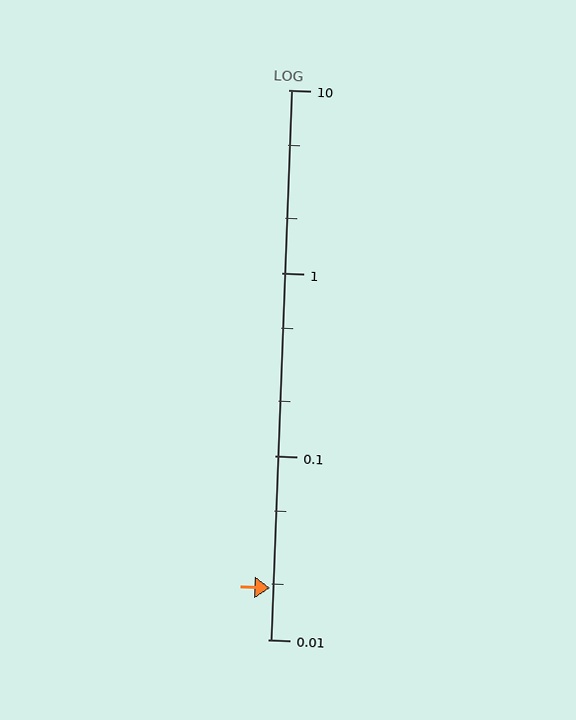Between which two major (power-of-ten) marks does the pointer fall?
The pointer is between 0.01 and 0.1.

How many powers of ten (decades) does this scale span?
The scale spans 3 decades, from 0.01 to 10.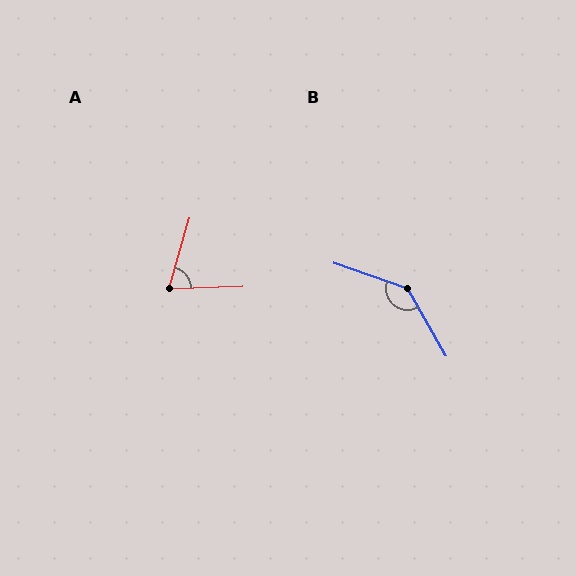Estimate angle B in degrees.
Approximately 139 degrees.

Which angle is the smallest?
A, at approximately 72 degrees.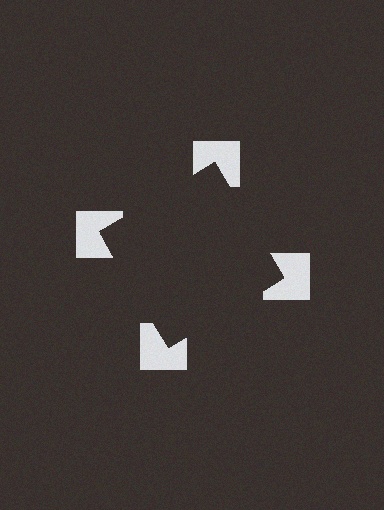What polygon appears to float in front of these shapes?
An illusory square — its edges are inferred from the aligned wedge cuts in the notched squares, not physically drawn.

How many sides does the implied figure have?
4 sides.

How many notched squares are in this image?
There are 4 — one at each vertex of the illusory square.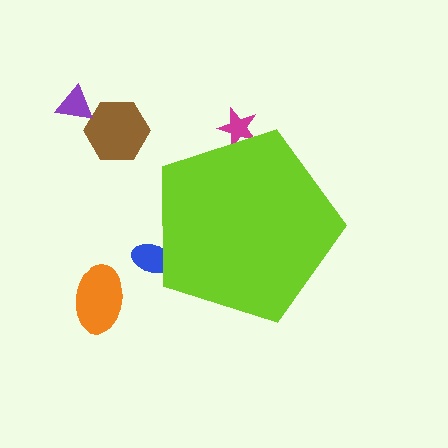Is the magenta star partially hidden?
Yes, the magenta star is partially hidden behind the lime pentagon.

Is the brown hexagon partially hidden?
No, the brown hexagon is fully visible.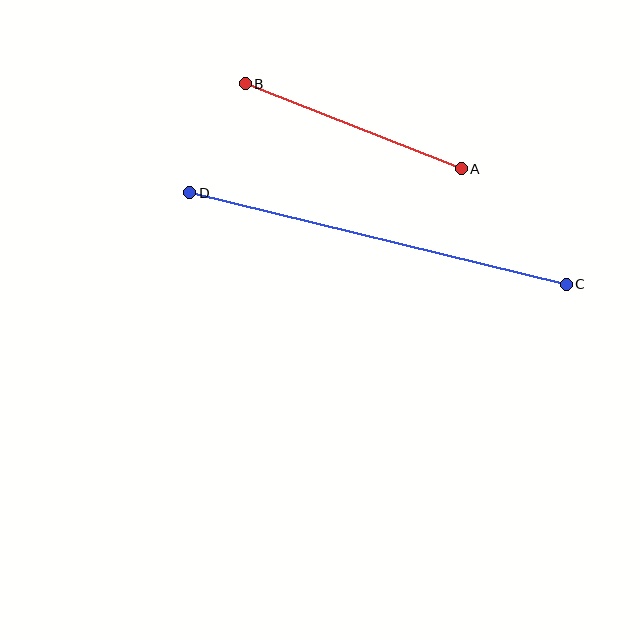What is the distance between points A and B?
The distance is approximately 232 pixels.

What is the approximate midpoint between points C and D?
The midpoint is at approximately (378, 239) pixels.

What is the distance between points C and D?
The distance is approximately 388 pixels.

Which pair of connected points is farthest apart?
Points C and D are farthest apart.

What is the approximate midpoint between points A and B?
The midpoint is at approximately (353, 126) pixels.